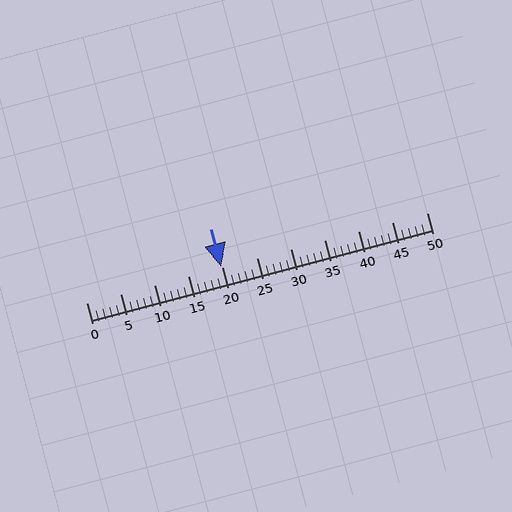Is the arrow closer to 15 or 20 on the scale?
The arrow is closer to 20.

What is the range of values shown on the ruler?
The ruler shows values from 0 to 50.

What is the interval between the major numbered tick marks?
The major tick marks are spaced 5 units apart.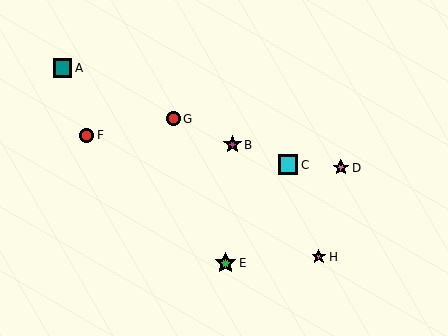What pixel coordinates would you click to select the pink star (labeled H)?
Click at (319, 257) to select the pink star H.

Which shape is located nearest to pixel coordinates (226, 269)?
The green star (labeled E) at (226, 263) is nearest to that location.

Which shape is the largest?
The green star (labeled E) is the largest.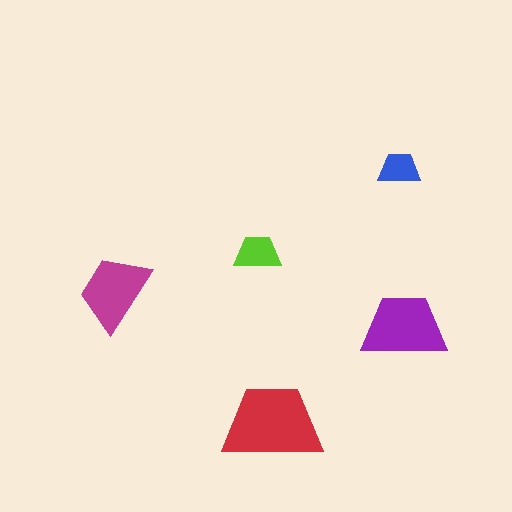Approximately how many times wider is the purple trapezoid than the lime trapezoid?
About 2 times wider.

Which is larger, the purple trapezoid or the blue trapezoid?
The purple one.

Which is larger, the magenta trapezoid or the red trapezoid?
The red one.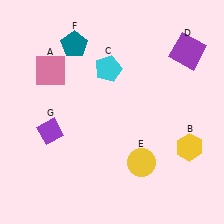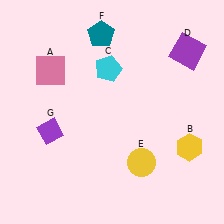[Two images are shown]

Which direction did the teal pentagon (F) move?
The teal pentagon (F) moved right.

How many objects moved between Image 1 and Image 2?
1 object moved between the two images.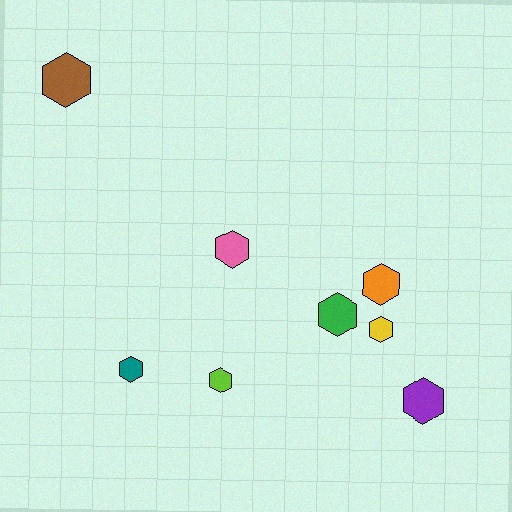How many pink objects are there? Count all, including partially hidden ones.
There is 1 pink object.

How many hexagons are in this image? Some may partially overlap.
There are 8 hexagons.